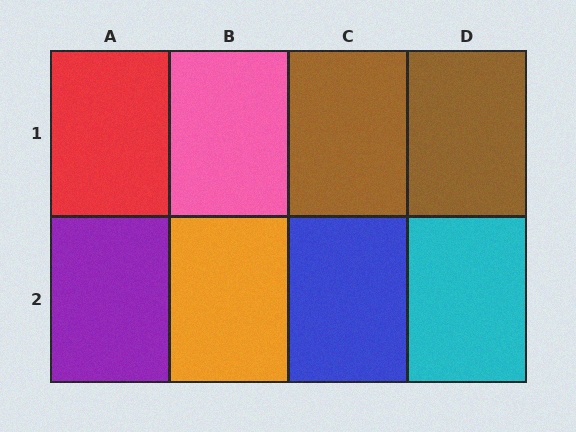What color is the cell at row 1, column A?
Red.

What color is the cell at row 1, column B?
Pink.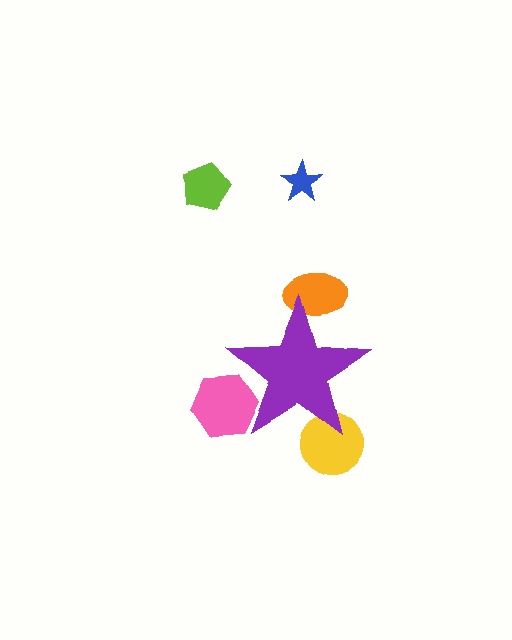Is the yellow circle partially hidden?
Yes, the yellow circle is partially hidden behind the purple star.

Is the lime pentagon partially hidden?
No, the lime pentagon is fully visible.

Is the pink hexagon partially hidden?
Yes, the pink hexagon is partially hidden behind the purple star.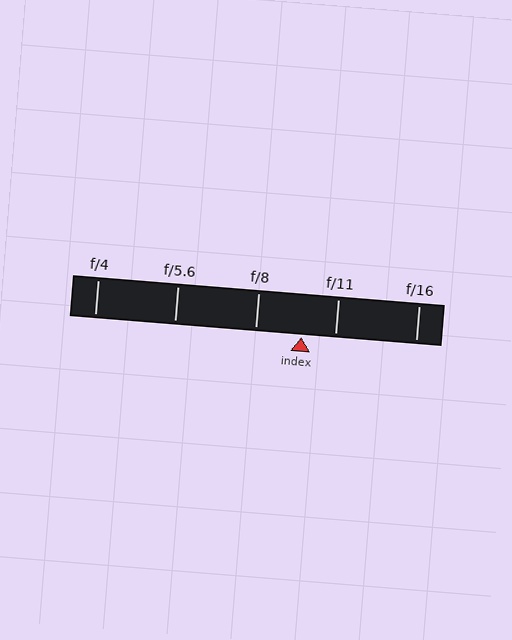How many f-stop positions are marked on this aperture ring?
There are 5 f-stop positions marked.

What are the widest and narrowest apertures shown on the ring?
The widest aperture shown is f/4 and the narrowest is f/16.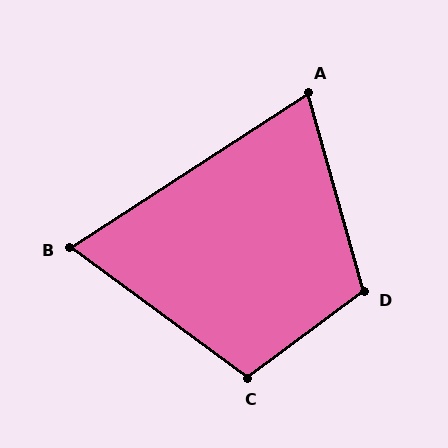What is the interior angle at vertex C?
Approximately 107 degrees (obtuse).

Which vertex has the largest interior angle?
D, at approximately 111 degrees.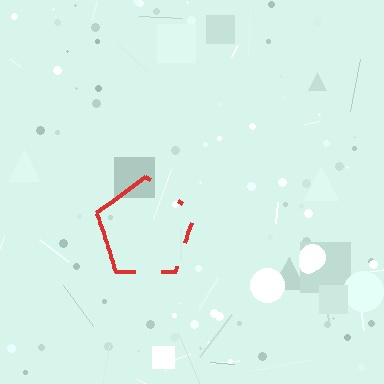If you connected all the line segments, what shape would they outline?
They would outline a pentagon.